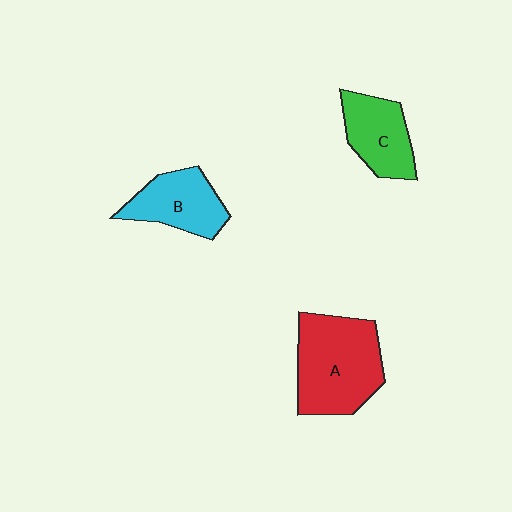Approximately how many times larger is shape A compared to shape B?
Approximately 1.6 times.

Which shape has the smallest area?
Shape C (green).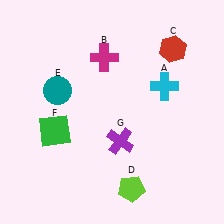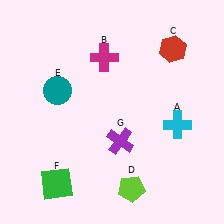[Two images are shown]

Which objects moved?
The objects that moved are: the cyan cross (A), the green square (F).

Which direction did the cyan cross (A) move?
The cyan cross (A) moved down.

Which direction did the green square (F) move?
The green square (F) moved down.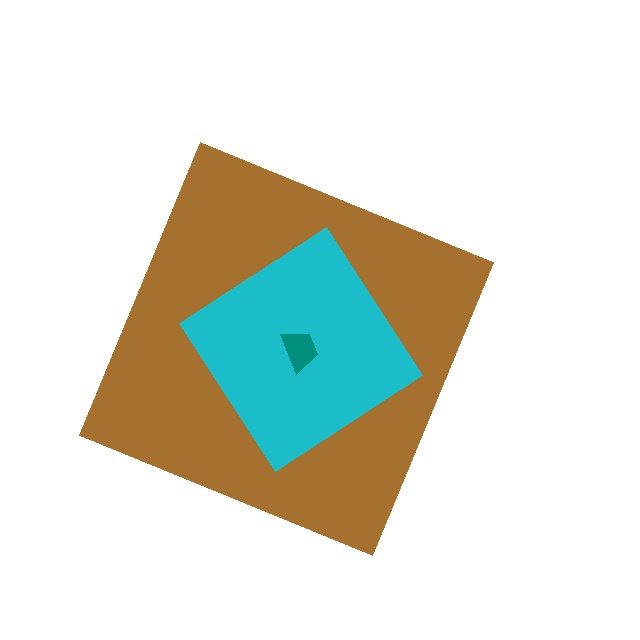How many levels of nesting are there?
3.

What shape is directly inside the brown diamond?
The cyan diamond.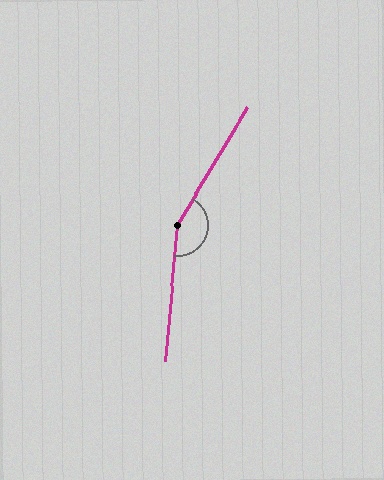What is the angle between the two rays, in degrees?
Approximately 154 degrees.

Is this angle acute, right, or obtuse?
It is obtuse.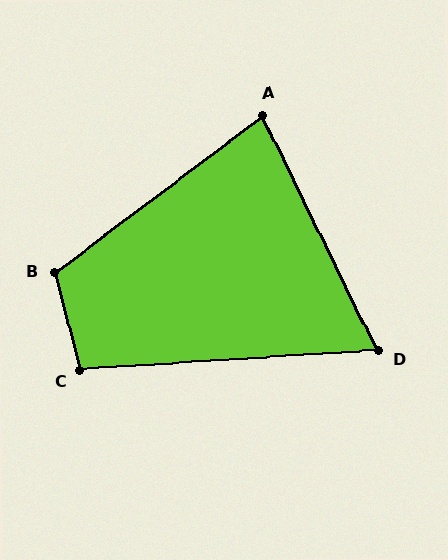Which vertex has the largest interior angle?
B, at approximately 112 degrees.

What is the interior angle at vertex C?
Approximately 101 degrees (obtuse).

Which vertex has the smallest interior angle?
D, at approximately 68 degrees.